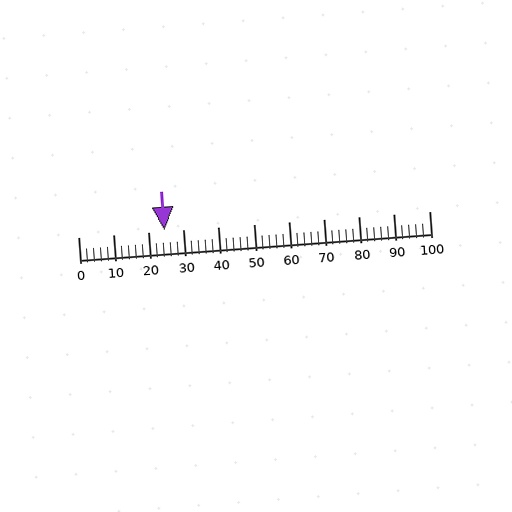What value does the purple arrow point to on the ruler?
The purple arrow points to approximately 25.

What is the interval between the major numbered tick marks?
The major tick marks are spaced 10 units apart.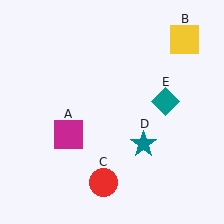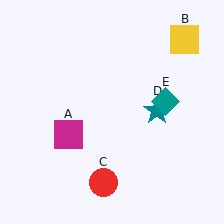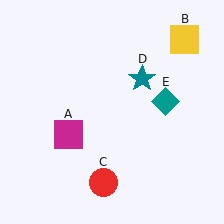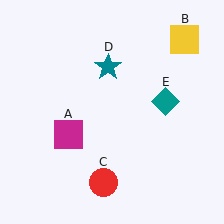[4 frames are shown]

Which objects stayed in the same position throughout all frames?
Magenta square (object A) and yellow square (object B) and red circle (object C) and teal diamond (object E) remained stationary.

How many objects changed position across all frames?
1 object changed position: teal star (object D).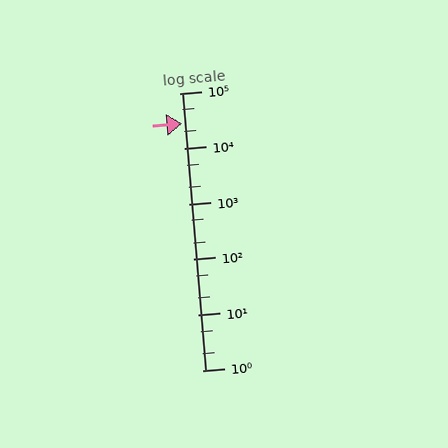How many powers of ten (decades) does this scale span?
The scale spans 5 decades, from 1 to 100000.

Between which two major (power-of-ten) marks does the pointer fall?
The pointer is between 10000 and 100000.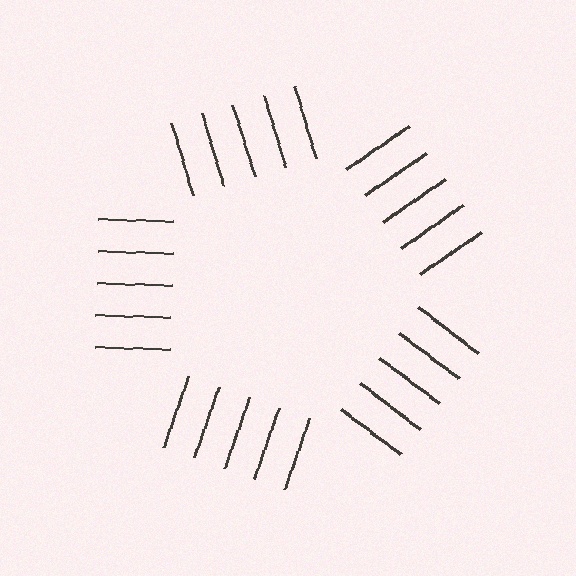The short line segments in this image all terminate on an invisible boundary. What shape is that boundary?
An illusory pentagon — the line segments terminate on its edges but no continuous stroke is drawn.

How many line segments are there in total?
25 — 5 along each of the 5 edges.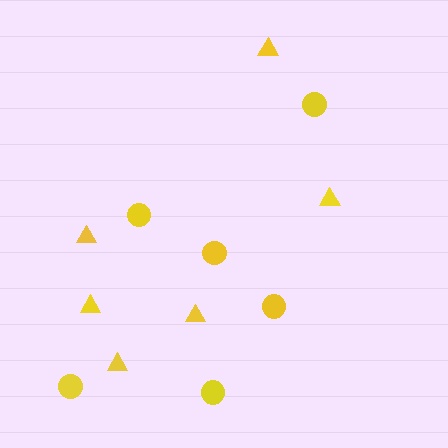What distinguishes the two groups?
There are 2 groups: one group of circles (6) and one group of triangles (6).